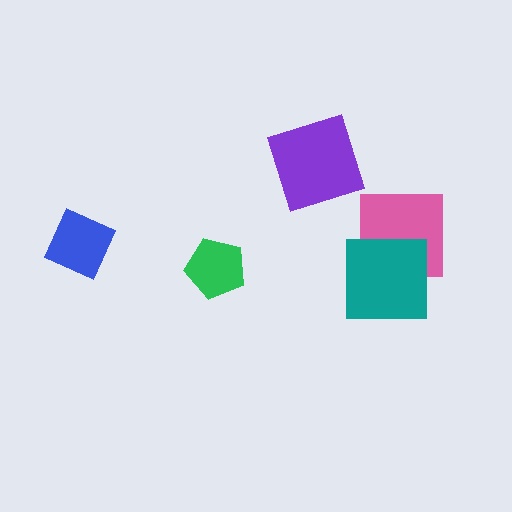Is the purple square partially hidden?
No, no other shape covers it.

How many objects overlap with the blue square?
0 objects overlap with the blue square.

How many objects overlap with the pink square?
1 object overlaps with the pink square.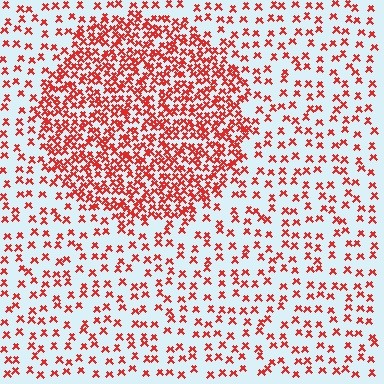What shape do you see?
I see a circle.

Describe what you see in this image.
The image contains small red elements arranged at two different densities. A circle-shaped region is visible where the elements are more densely packed than the surrounding area.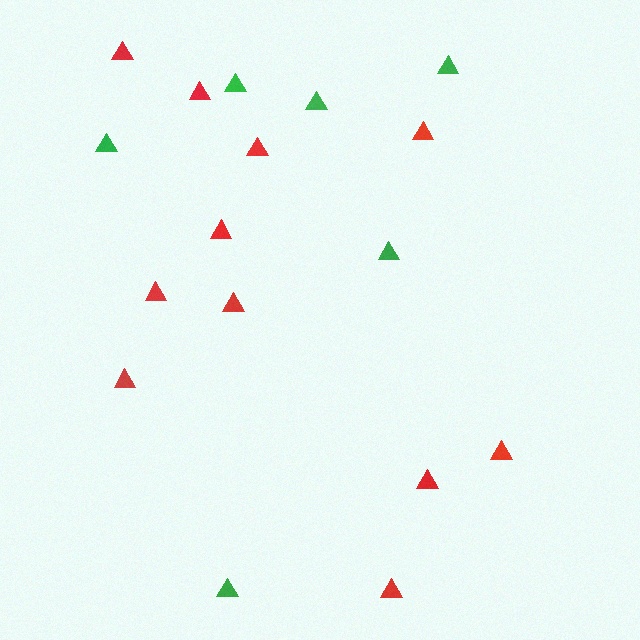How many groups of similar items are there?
There are 2 groups: one group of red triangles (11) and one group of green triangles (6).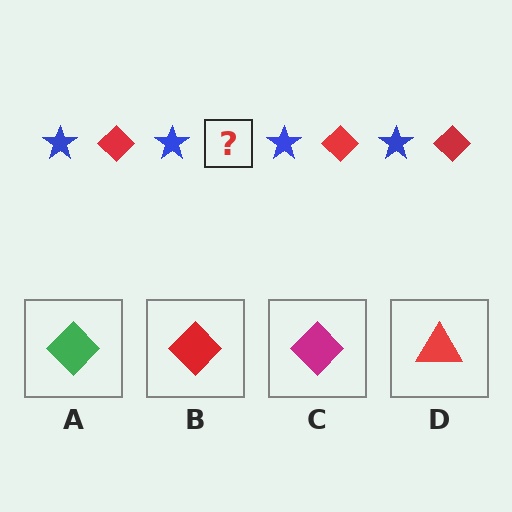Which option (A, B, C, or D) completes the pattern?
B.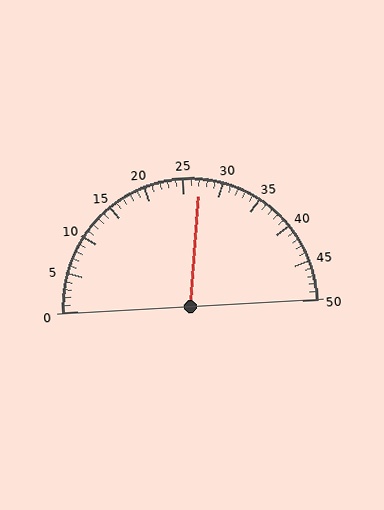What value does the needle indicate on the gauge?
The needle indicates approximately 27.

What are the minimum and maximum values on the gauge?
The gauge ranges from 0 to 50.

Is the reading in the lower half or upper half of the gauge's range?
The reading is in the upper half of the range (0 to 50).